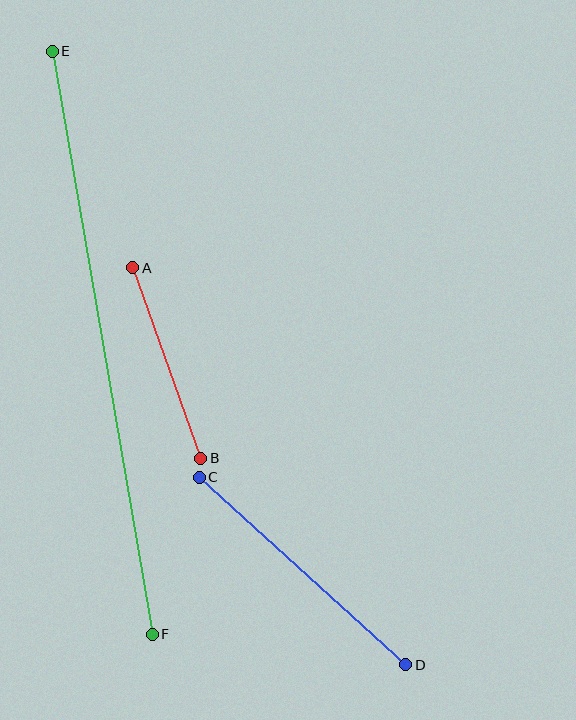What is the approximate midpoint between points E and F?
The midpoint is at approximately (102, 343) pixels.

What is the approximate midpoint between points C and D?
The midpoint is at approximately (302, 571) pixels.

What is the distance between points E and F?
The distance is approximately 591 pixels.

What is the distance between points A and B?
The distance is approximately 202 pixels.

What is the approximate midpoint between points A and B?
The midpoint is at approximately (167, 363) pixels.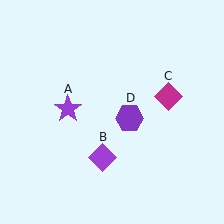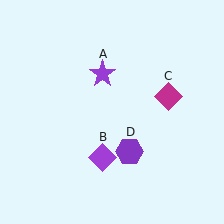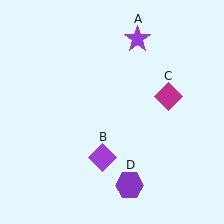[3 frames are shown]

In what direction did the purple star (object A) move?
The purple star (object A) moved up and to the right.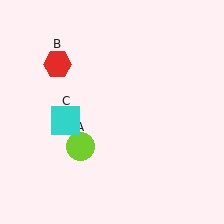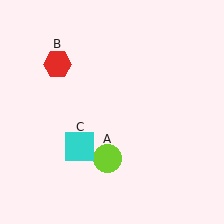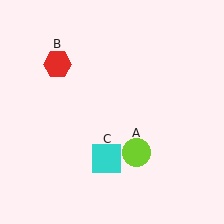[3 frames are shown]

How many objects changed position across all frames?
2 objects changed position: lime circle (object A), cyan square (object C).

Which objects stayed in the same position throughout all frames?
Red hexagon (object B) remained stationary.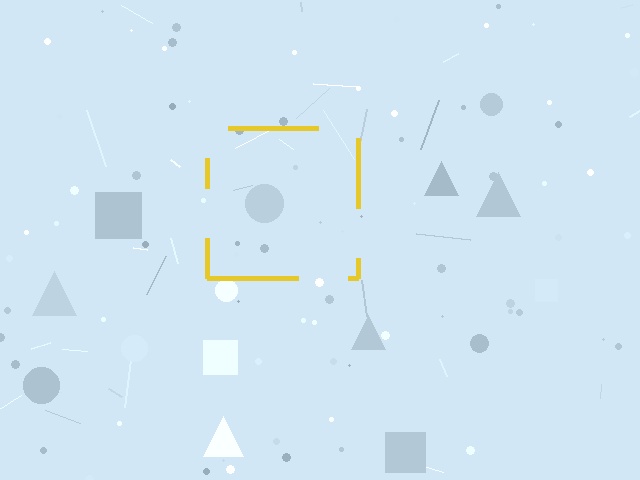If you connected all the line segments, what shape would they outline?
They would outline a square.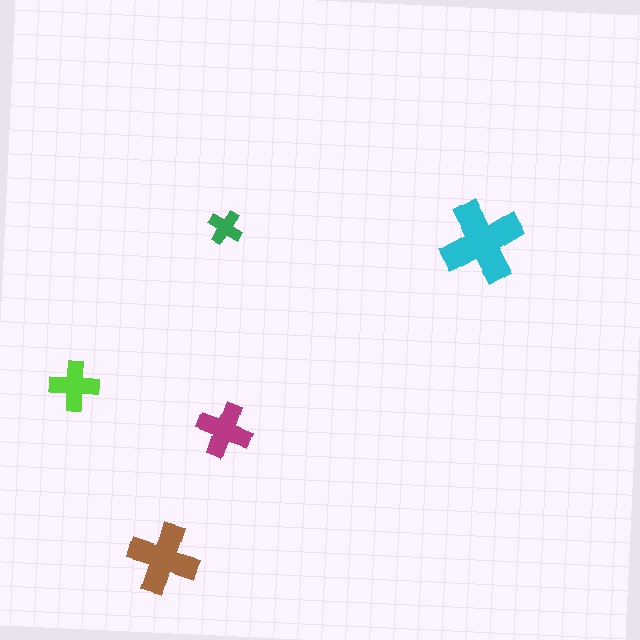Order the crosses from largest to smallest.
the cyan one, the brown one, the magenta one, the lime one, the green one.